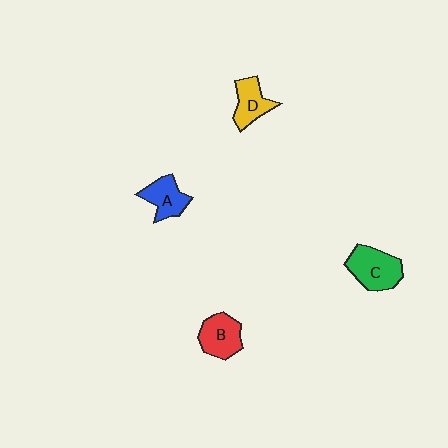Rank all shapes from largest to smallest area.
From largest to smallest: C (green), B (red), A (blue), D (yellow).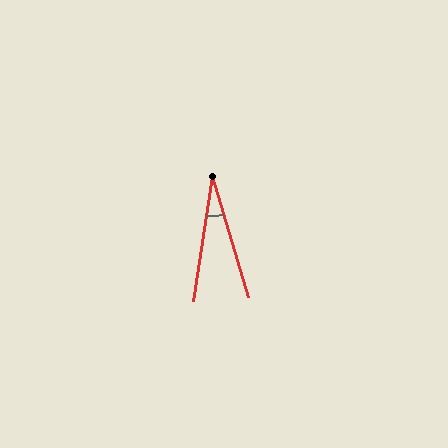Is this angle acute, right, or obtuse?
It is acute.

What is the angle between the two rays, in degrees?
Approximately 25 degrees.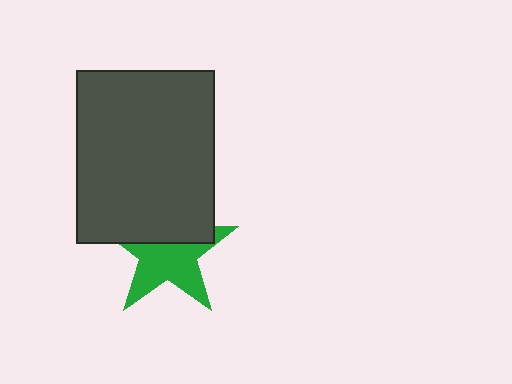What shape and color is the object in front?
The object in front is a dark gray rectangle.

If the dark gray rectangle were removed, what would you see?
You would see the complete green star.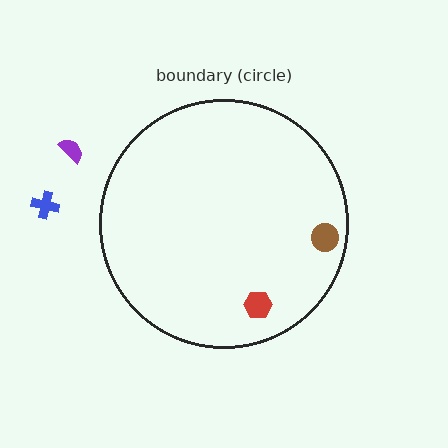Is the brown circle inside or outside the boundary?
Inside.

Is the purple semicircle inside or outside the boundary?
Outside.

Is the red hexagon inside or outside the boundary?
Inside.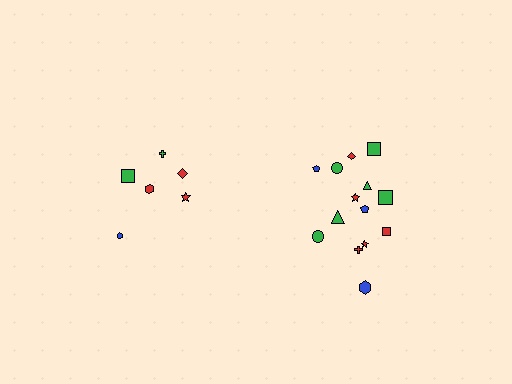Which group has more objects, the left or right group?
The right group.